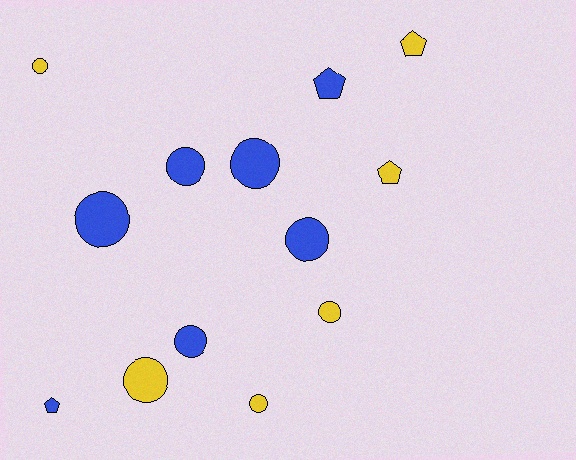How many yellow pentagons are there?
There are 2 yellow pentagons.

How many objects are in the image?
There are 13 objects.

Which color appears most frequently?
Blue, with 7 objects.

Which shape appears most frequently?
Circle, with 9 objects.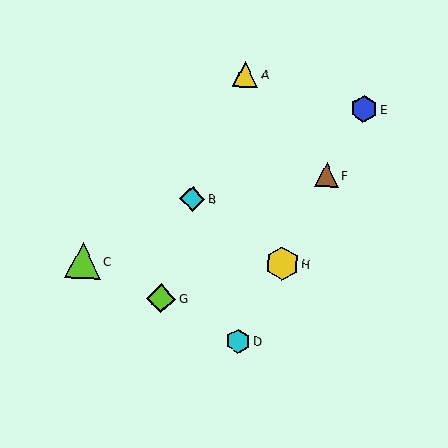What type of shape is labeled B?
Shape B is a cyan diamond.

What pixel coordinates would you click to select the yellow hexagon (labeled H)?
Click at (282, 263) to select the yellow hexagon H.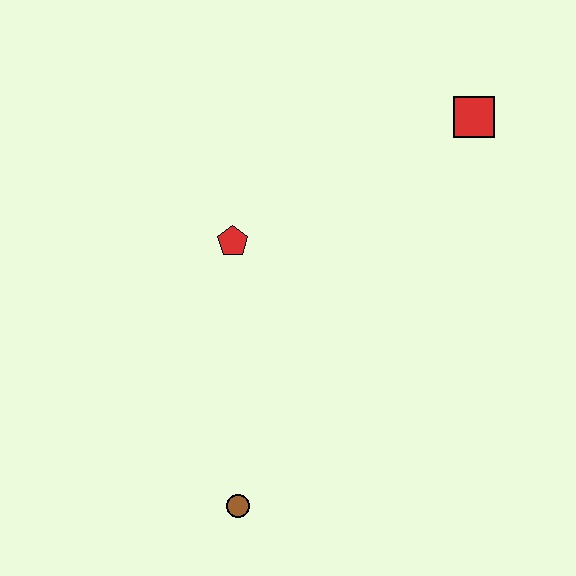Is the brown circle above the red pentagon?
No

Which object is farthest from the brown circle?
The red square is farthest from the brown circle.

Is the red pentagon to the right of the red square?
No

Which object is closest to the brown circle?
The red pentagon is closest to the brown circle.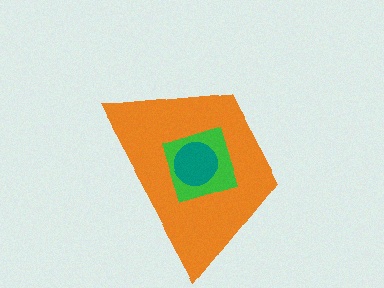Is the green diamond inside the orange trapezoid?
Yes.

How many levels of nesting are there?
3.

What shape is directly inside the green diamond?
The teal circle.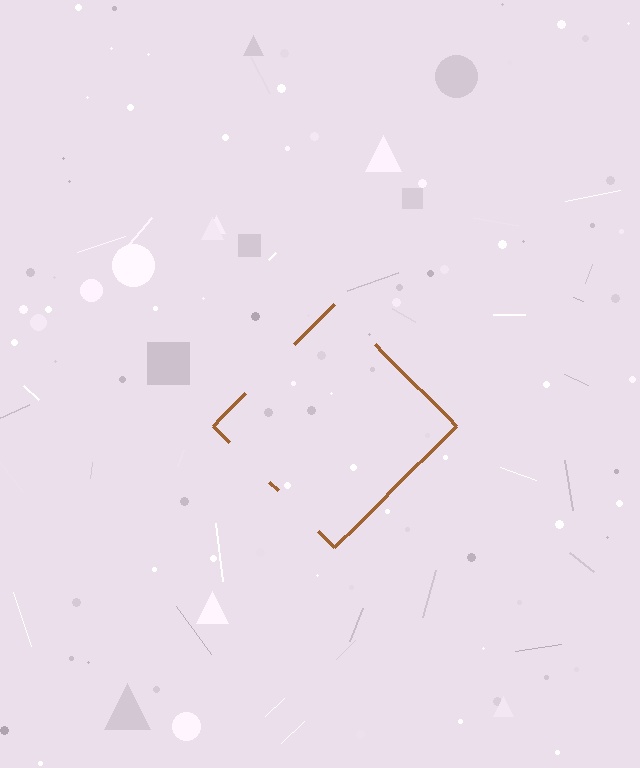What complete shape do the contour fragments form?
The contour fragments form a diamond.